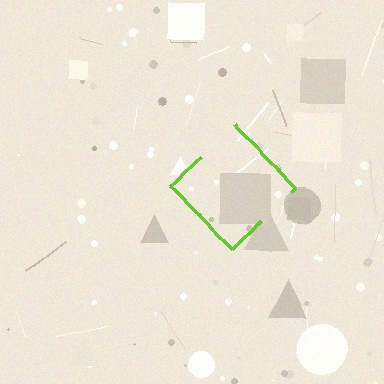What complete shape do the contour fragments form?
The contour fragments form a diamond.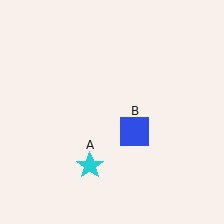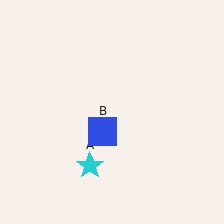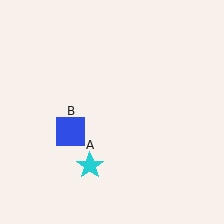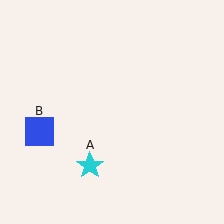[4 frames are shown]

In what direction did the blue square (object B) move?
The blue square (object B) moved left.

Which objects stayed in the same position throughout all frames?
Cyan star (object A) remained stationary.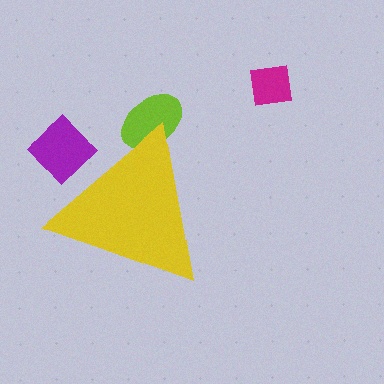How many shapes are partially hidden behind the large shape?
2 shapes are partially hidden.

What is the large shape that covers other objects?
A yellow triangle.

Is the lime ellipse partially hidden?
Yes, the lime ellipse is partially hidden behind the yellow triangle.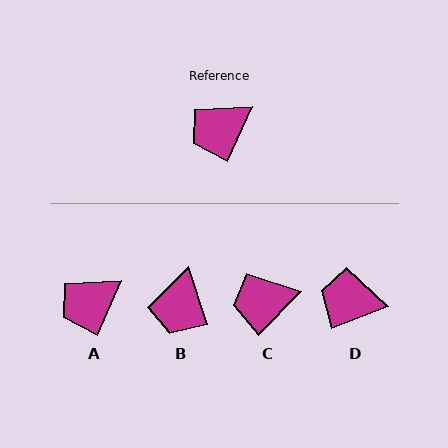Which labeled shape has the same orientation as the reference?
A.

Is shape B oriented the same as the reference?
No, it is off by about 42 degrees.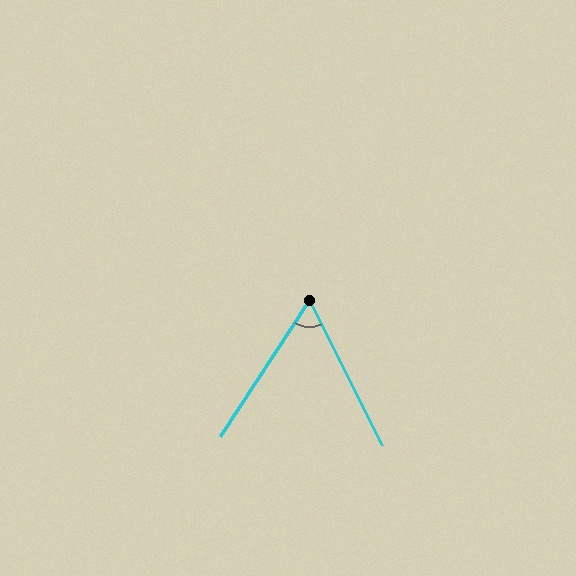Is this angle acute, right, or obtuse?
It is acute.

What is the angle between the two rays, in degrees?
Approximately 60 degrees.